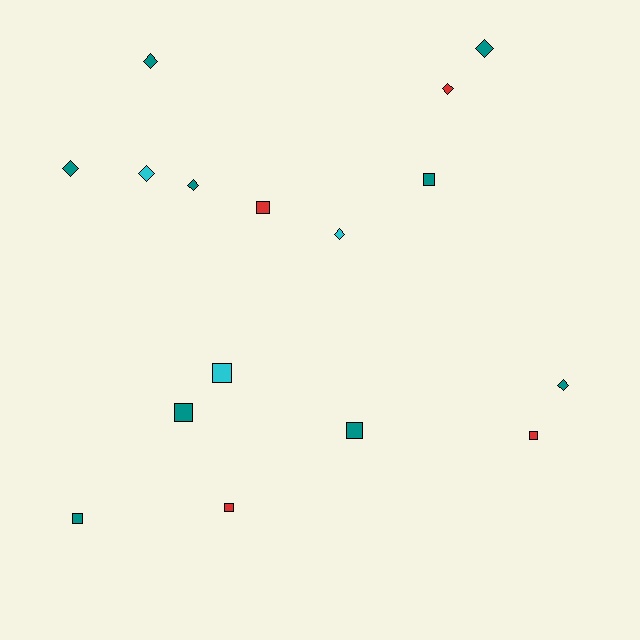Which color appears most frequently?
Teal, with 9 objects.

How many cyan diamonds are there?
There are 2 cyan diamonds.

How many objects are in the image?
There are 16 objects.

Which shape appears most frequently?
Diamond, with 8 objects.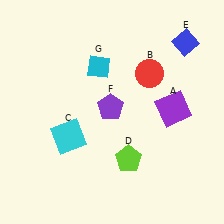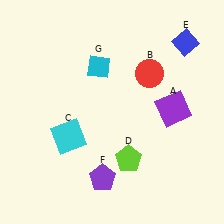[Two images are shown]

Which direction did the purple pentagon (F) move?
The purple pentagon (F) moved down.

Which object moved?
The purple pentagon (F) moved down.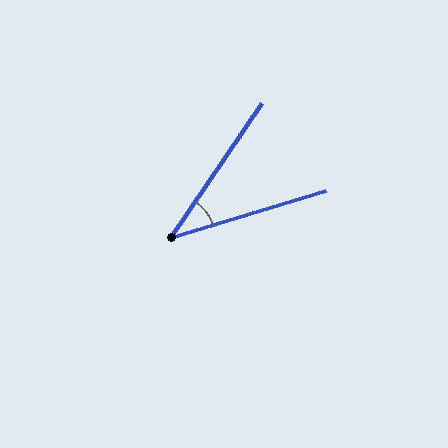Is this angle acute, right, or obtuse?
It is acute.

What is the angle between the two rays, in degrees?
Approximately 39 degrees.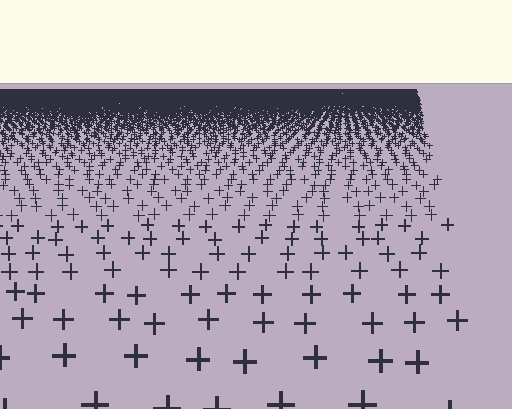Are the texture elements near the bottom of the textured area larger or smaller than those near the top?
Larger. Near the bottom, elements are closer to the viewer and appear at a bigger on-screen size.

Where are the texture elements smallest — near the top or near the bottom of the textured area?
Near the top.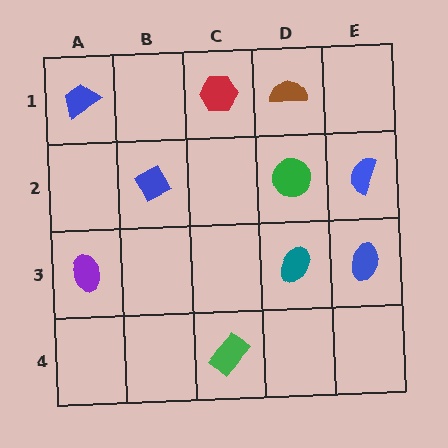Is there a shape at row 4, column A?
No, that cell is empty.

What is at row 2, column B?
A blue diamond.